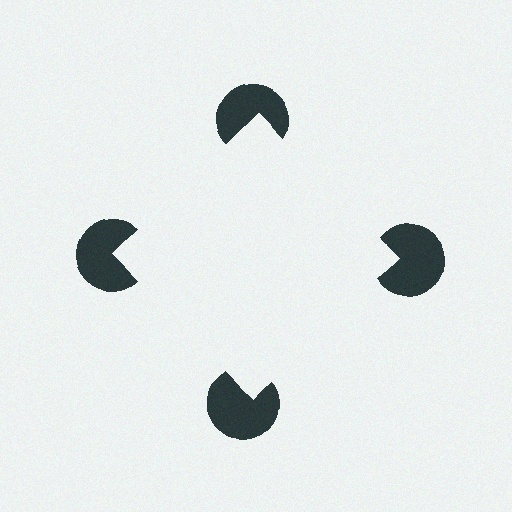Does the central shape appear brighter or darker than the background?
It typically appears slightly brighter than the background, even though no actual brightness change is drawn.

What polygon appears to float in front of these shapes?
An illusory square — its edges are inferred from the aligned wedge cuts in the pac-man discs, not physically drawn.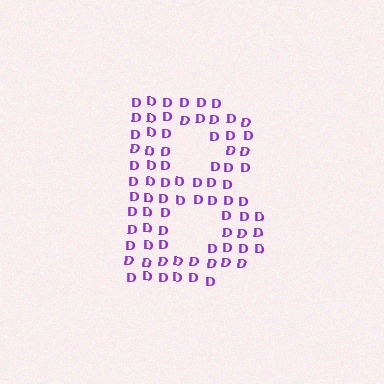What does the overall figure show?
The overall figure shows the letter B.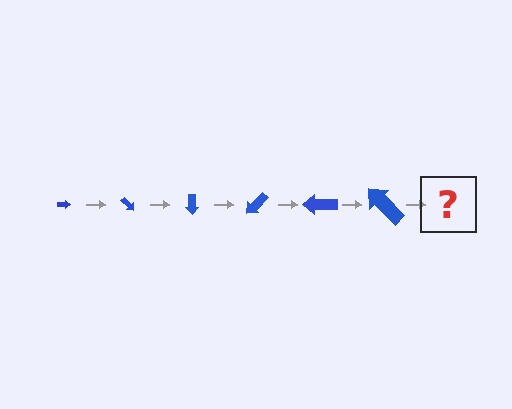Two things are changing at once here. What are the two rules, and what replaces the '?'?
The two rules are that the arrow grows larger each step and it rotates 45 degrees each step. The '?' should be an arrow, larger than the previous one and rotated 270 degrees from the start.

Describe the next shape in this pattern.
It should be an arrow, larger than the previous one and rotated 270 degrees from the start.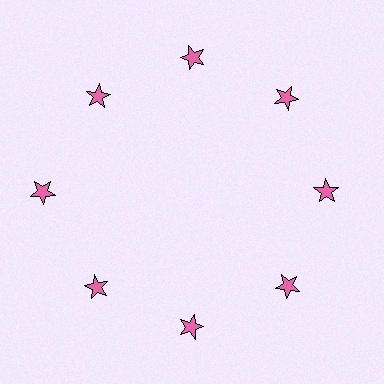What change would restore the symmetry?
The symmetry would be restored by moving it inward, back onto the ring so that all 8 stars sit at equal angles and equal distance from the center.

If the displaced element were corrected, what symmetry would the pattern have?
It would have 8-fold rotational symmetry — the pattern would map onto itself every 45 degrees.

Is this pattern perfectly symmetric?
No. The 8 pink stars are arranged in a ring, but one element near the 9 o'clock position is pushed outward from the center, breaking the 8-fold rotational symmetry.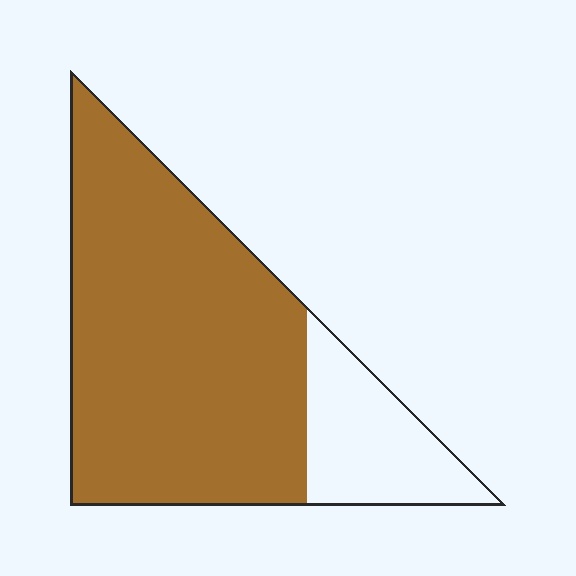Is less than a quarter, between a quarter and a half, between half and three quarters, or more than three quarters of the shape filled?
More than three quarters.